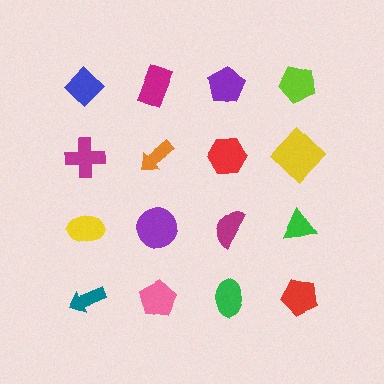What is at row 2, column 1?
A magenta cross.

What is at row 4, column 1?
A teal arrow.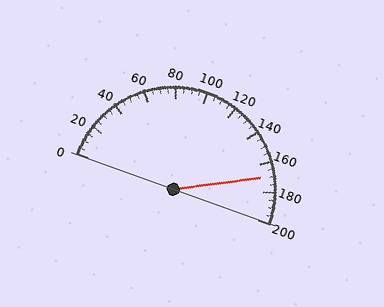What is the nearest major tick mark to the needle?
The nearest major tick mark is 160.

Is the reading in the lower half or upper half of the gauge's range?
The reading is in the upper half of the range (0 to 200).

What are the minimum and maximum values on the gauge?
The gauge ranges from 0 to 200.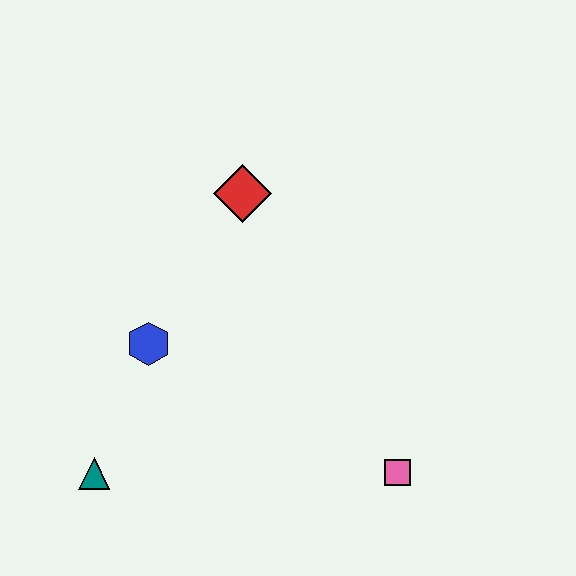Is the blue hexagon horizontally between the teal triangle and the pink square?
Yes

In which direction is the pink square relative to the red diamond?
The pink square is below the red diamond.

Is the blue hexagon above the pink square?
Yes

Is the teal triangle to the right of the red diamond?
No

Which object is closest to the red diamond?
The blue hexagon is closest to the red diamond.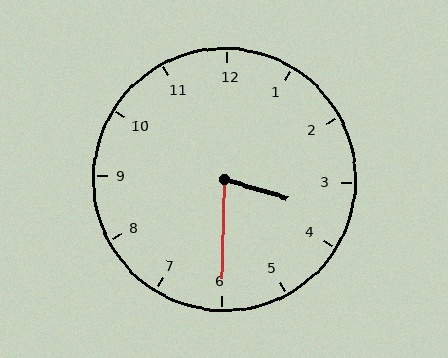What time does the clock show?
3:30.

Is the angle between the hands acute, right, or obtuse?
It is acute.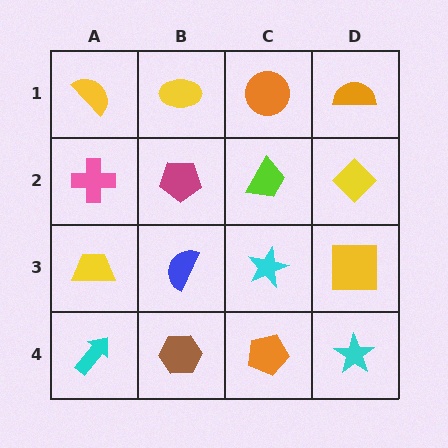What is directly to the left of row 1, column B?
A yellow semicircle.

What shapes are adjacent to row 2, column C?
An orange circle (row 1, column C), a cyan star (row 3, column C), a magenta pentagon (row 2, column B), a yellow diamond (row 2, column D).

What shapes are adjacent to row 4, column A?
A yellow trapezoid (row 3, column A), a brown hexagon (row 4, column B).